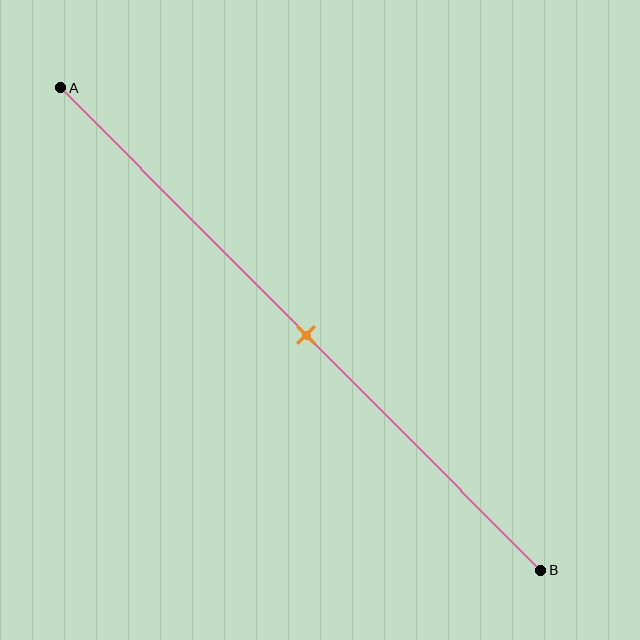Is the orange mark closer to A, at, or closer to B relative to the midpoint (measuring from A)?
The orange mark is approximately at the midpoint of segment AB.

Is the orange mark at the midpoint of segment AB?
Yes, the mark is approximately at the midpoint.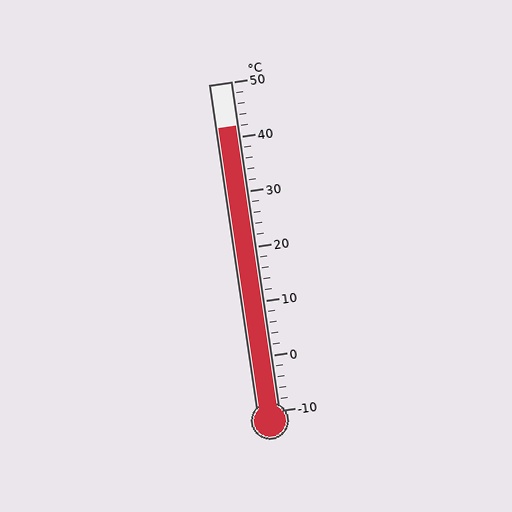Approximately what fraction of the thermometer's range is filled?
The thermometer is filled to approximately 85% of its range.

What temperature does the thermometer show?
The thermometer shows approximately 42°C.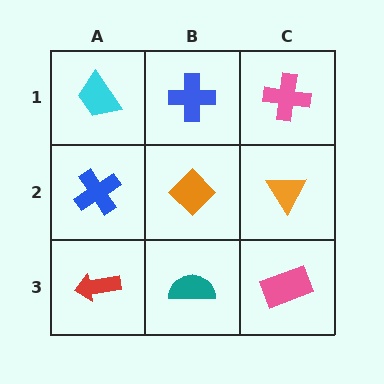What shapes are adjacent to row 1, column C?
An orange triangle (row 2, column C), a blue cross (row 1, column B).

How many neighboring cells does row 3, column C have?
2.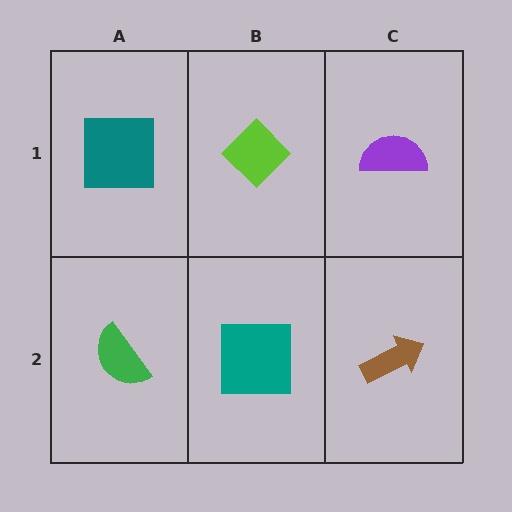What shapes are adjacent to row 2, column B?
A lime diamond (row 1, column B), a green semicircle (row 2, column A), a brown arrow (row 2, column C).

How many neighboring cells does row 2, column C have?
2.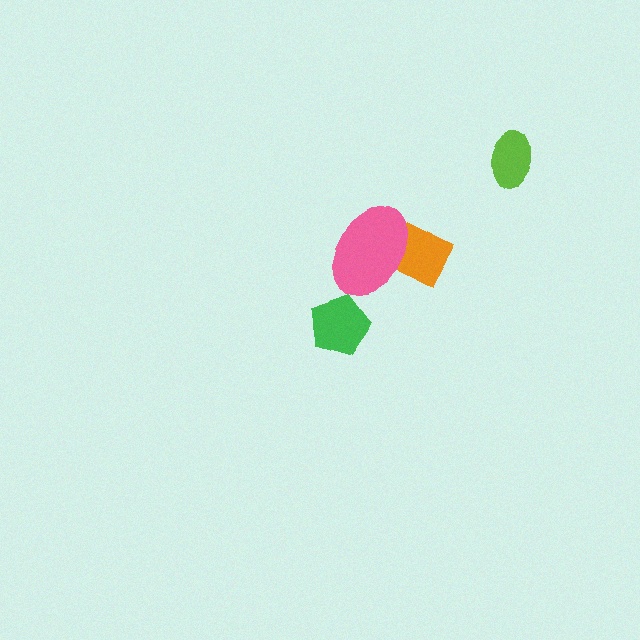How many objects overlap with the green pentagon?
0 objects overlap with the green pentagon.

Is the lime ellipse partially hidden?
No, no other shape covers it.